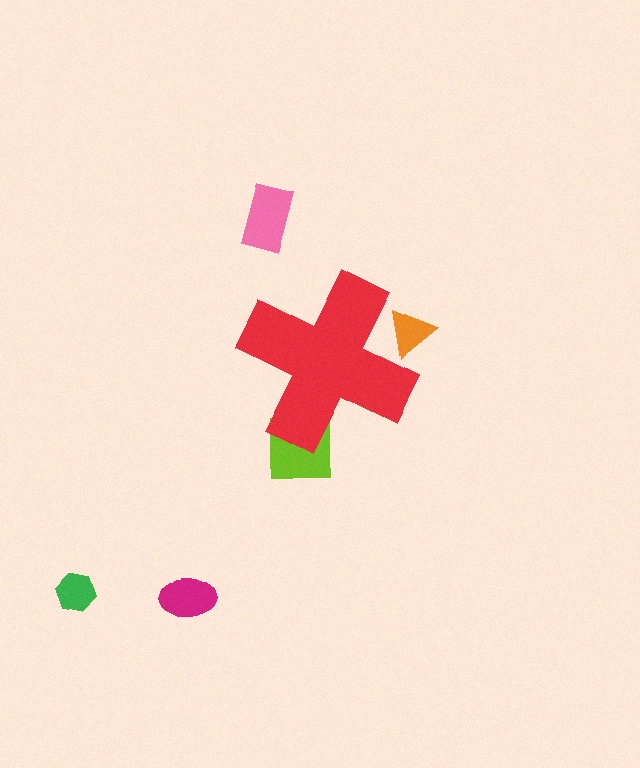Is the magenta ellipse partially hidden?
No, the magenta ellipse is fully visible.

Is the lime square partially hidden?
Yes, the lime square is partially hidden behind the red cross.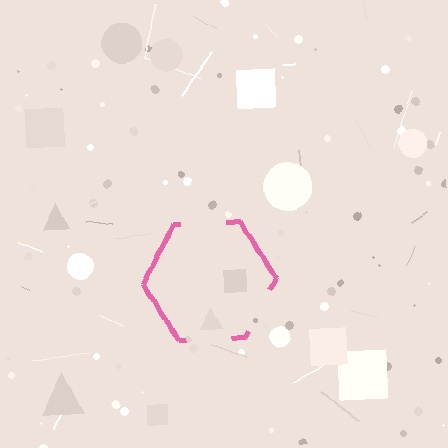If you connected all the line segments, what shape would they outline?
They would outline a hexagon.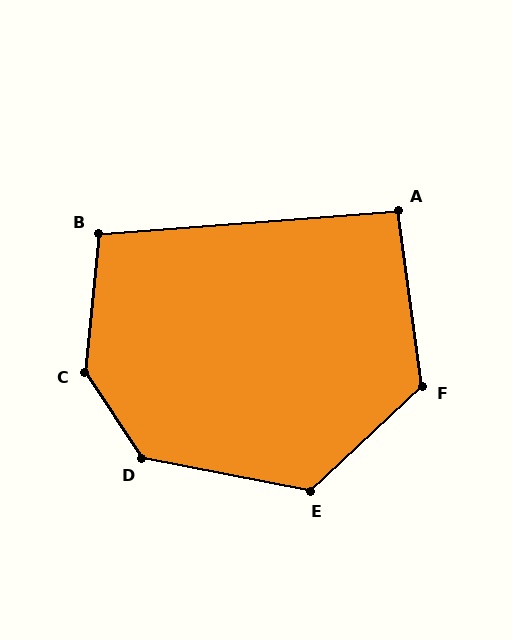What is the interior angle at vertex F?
Approximately 125 degrees (obtuse).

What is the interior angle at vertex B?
Approximately 100 degrees (obtuse).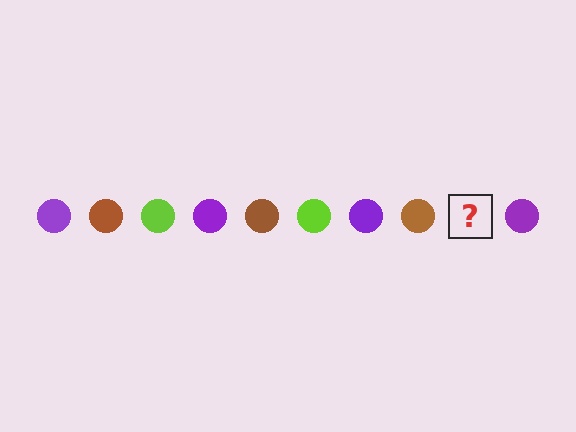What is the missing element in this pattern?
The missing element is a lime circle.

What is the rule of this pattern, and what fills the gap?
The rule is that the pattern cycles through purple, brown, lime circles. The gap should be filled with a lime circle.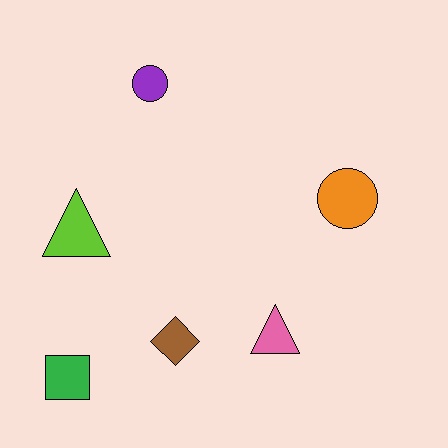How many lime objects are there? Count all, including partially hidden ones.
There is 1 lime object.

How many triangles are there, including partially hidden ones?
There are 2 triangles.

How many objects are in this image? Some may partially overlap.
There are 6 objects.